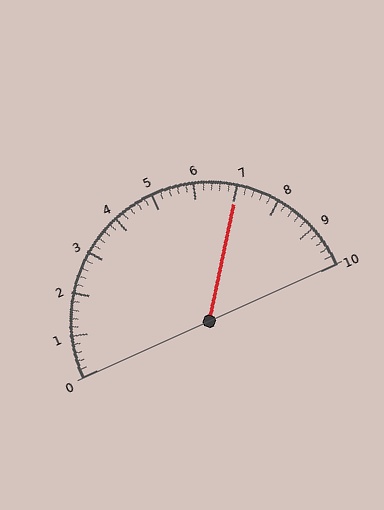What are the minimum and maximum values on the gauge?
The gauge ranges from 0 to 10.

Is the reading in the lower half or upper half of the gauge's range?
The reading is in the upper half of the range (0 to 10).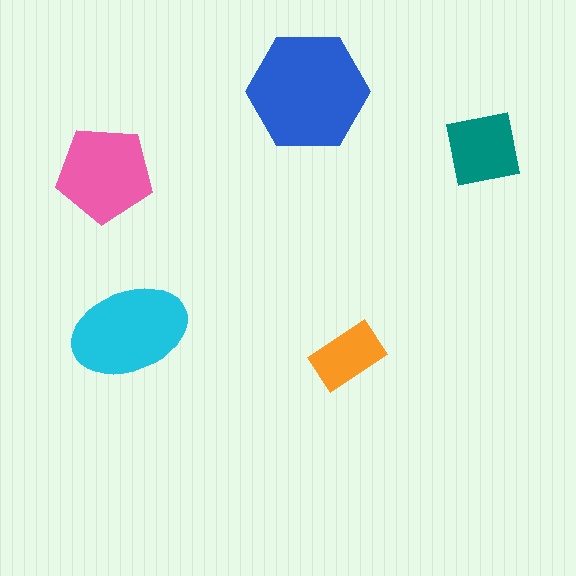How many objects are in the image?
There are 5 objects in the image.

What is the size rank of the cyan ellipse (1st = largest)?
2nd.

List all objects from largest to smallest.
The blue hexagon, the cyan ellipse, the pink pentagon, the teal square, the orange rectangle.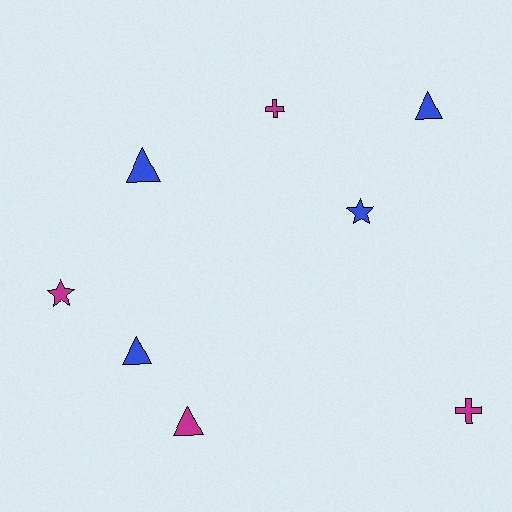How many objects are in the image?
There are 8 objects.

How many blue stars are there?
There is 1 blue star.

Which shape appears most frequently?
Triangle, with 4 objects.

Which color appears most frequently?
Magenta, with 4 objects.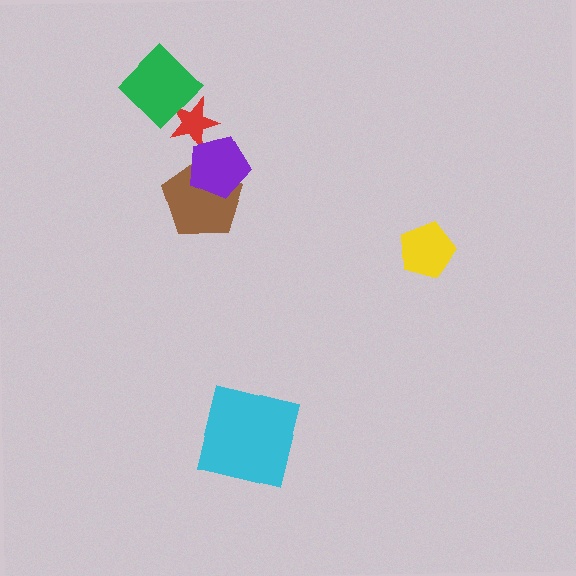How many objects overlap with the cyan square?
0 objects overlap with the cyan square.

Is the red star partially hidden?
Yes, it is partially covered by another shape.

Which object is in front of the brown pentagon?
The purple pentagon is in front of the brown pentagon.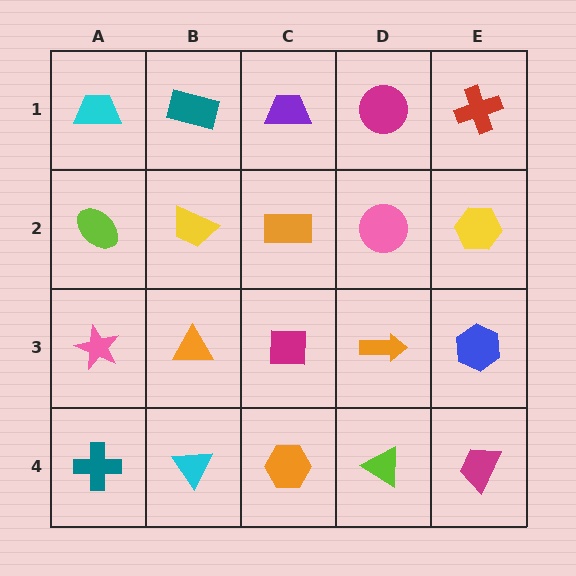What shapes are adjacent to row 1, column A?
A lime ellipse (row 2, column A), a teal rectangle (row 1, column B).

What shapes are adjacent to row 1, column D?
A pink circle (row 2, column D), a purple trapezoid (row 1, column C), a red cross (row 1, column E).